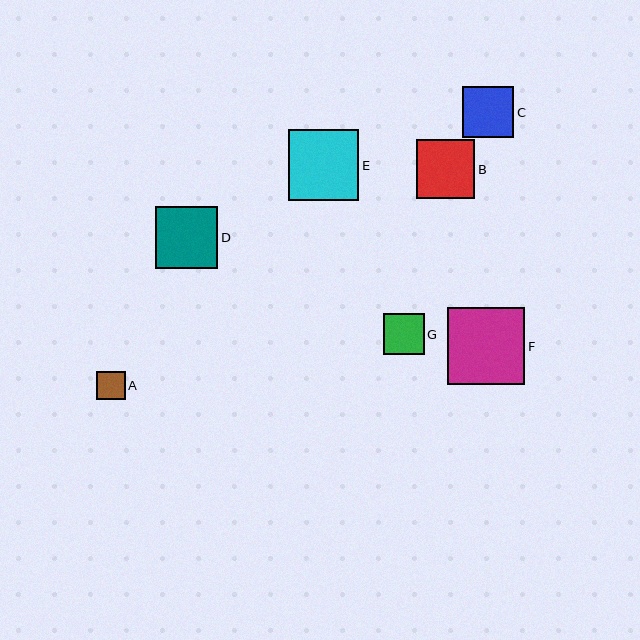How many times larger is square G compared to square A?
Square G is approximately 1.4 times the size of square A.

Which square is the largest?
Square F is the largest with a size of approximately 77 pixels.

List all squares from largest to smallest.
From largest to smallest: F, E, D, B, C, G, A.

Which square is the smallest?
Square A is the smallest with a size of approximately 29 pixels.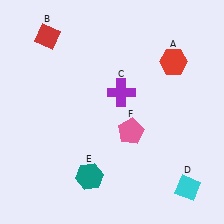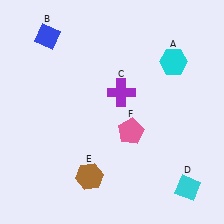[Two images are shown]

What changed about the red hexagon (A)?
In Image 1, A is red. In Image 2, it changed to cyan.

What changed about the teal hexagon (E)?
In Image 1, E is teal. In Image 2, it changed to brown.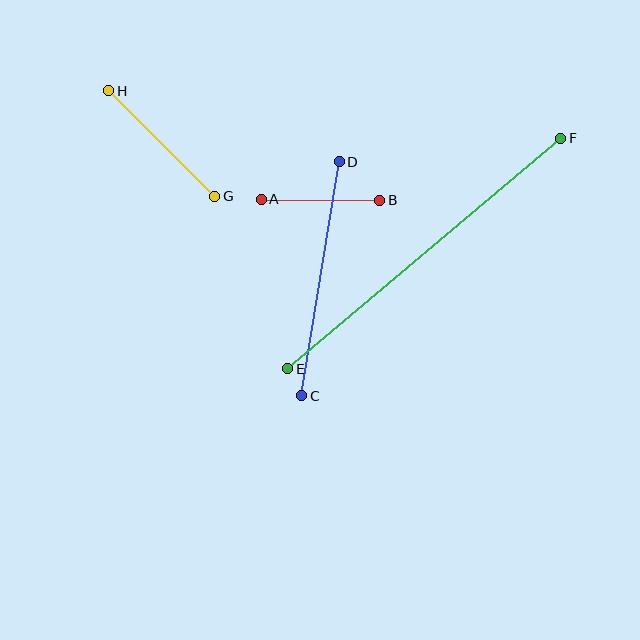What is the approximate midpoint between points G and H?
The midpoint is at approximately (162, 143) pixels.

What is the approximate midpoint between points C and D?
The midpoint is at approximately (320, 279) pixels.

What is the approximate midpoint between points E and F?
The midpoint is at approximately (424, 253) pixels.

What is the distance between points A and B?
The distance is approximately 119 pixels.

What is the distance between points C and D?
The distance is approximately 237 pixels.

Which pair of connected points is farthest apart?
Points E and F are farthest apart.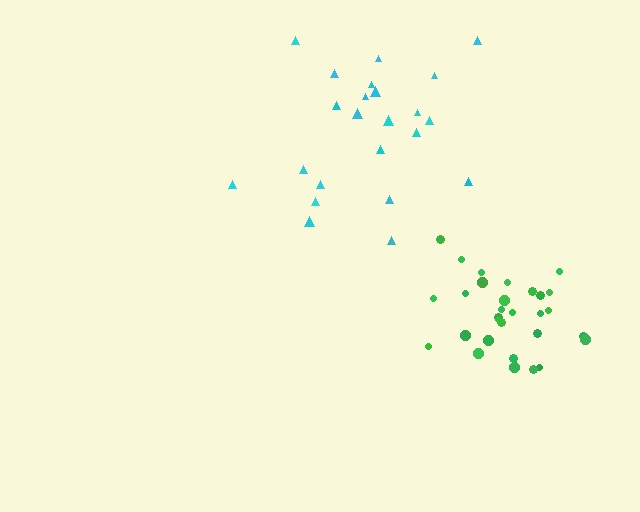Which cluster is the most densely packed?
Green.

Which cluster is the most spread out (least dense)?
Cyan.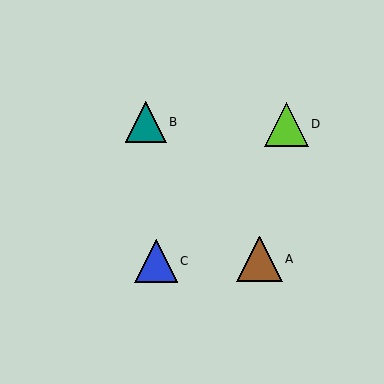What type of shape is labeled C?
Shape C is a blue triangle.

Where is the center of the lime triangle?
The center of the lime triangle is at (286, 124).